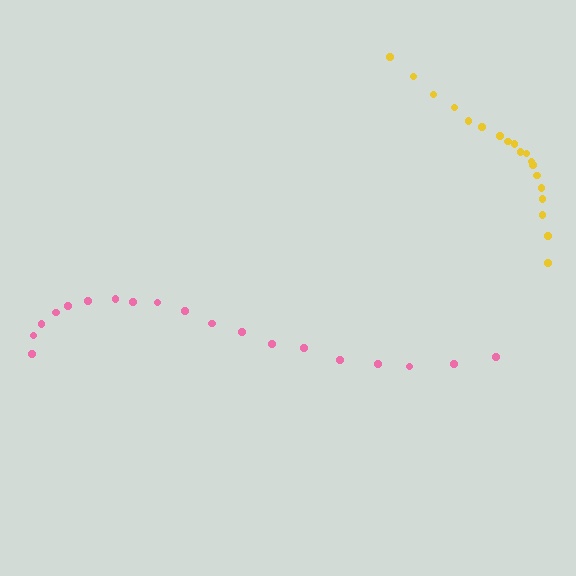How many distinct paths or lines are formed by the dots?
There are 2 distinct paths.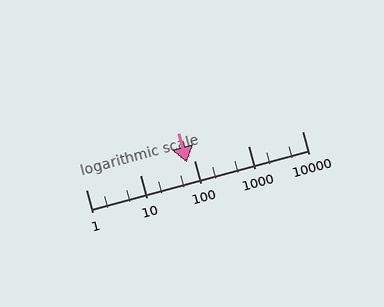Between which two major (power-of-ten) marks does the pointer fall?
The pointer is between 10 and 100.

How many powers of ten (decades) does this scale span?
The scale spans 4 decades, from 1 to 10000.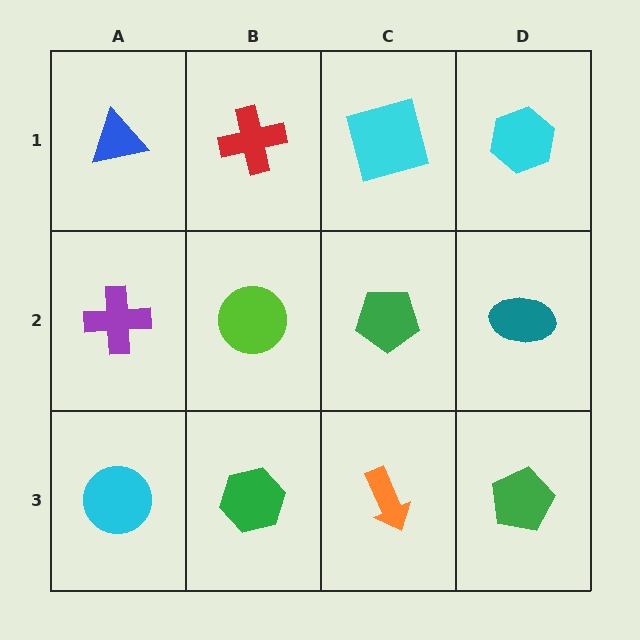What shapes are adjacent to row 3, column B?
A lime circle (row 2, column B), a cyan circle (row 3, column A), an orange arrow (row 3, column C).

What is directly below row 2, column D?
A green pentagon.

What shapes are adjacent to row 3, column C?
A green pentagon (row 2, column C), a green hexagon (row 3, column B), a green pentagon (row 3, column D).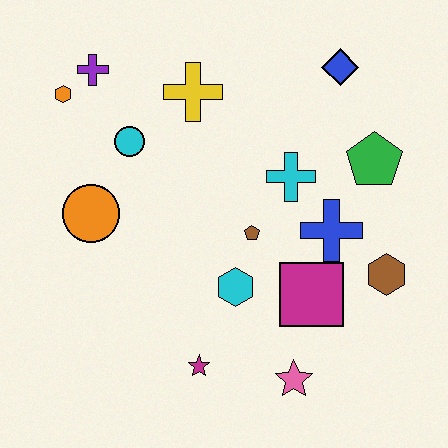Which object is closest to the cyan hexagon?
The brown pentagon is closest to the cyan hexagon.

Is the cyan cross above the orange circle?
Yes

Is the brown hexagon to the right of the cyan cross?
Yes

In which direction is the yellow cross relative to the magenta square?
The yellow cross is above the magenta square.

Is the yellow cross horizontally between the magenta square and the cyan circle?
Yes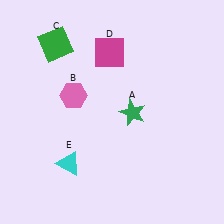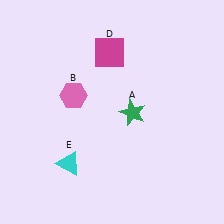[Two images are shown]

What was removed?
The green square (C) was removed in Image 2.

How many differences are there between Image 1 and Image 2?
There is 1 difference between the two images.